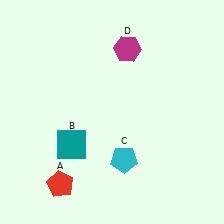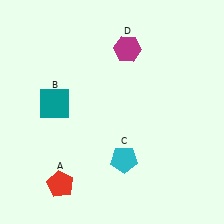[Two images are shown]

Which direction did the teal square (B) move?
The teal square (B) moved up.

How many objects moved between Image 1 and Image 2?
1 object moved between the two images.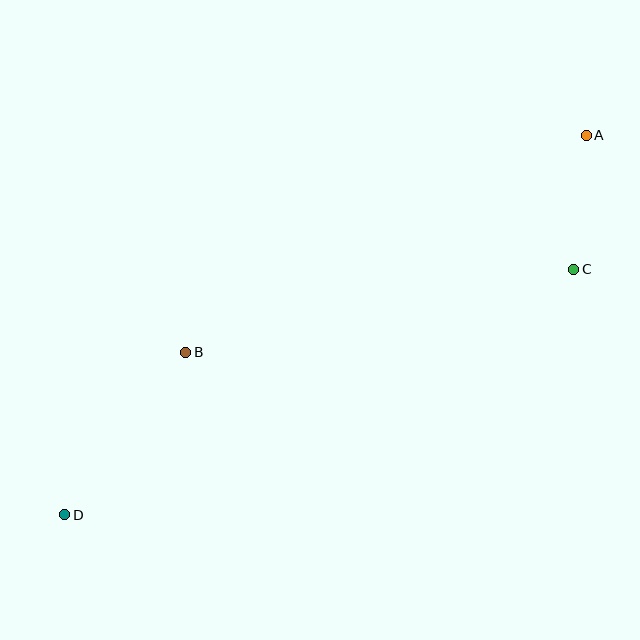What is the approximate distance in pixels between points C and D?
The distance between C and D is approximately 565 pixels.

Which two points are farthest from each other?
Points A and D are farthest from each other.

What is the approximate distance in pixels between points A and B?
The distance between A and B is approximately 456 pixels.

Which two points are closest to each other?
Points A and C are closest to each other.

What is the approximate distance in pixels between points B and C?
The distance between B and C is approximately 397 pixels.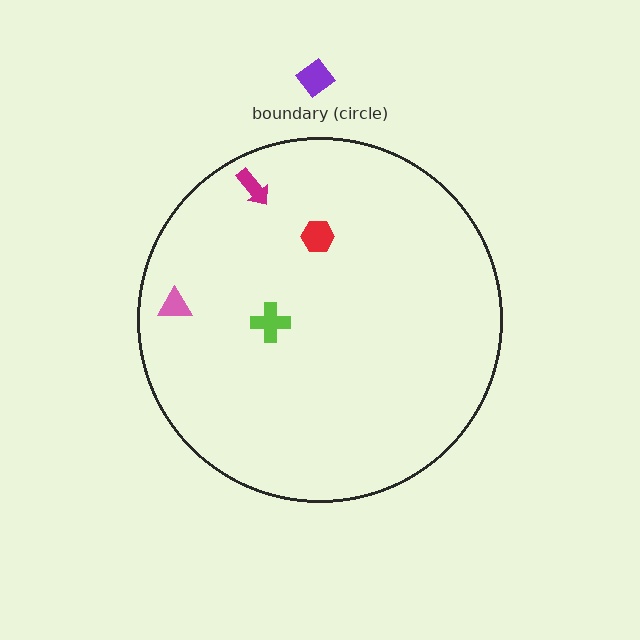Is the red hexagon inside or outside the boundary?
Inside.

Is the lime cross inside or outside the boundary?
Inside.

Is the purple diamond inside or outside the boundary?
Outside.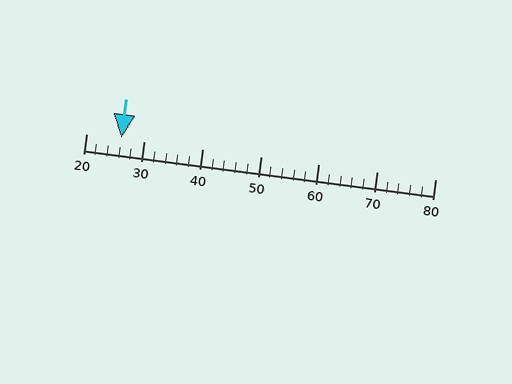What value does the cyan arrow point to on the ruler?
The cyan arrow points to approximately 26.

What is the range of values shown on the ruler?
The ruler shows values from 20 to 80.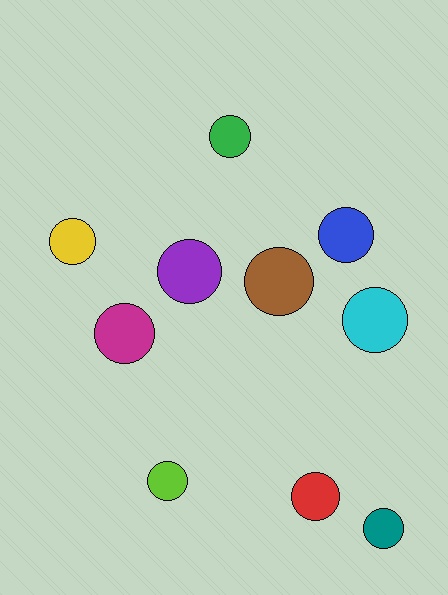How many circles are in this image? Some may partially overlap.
There are 10 circles.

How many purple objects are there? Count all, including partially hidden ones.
There is 1 purple object.